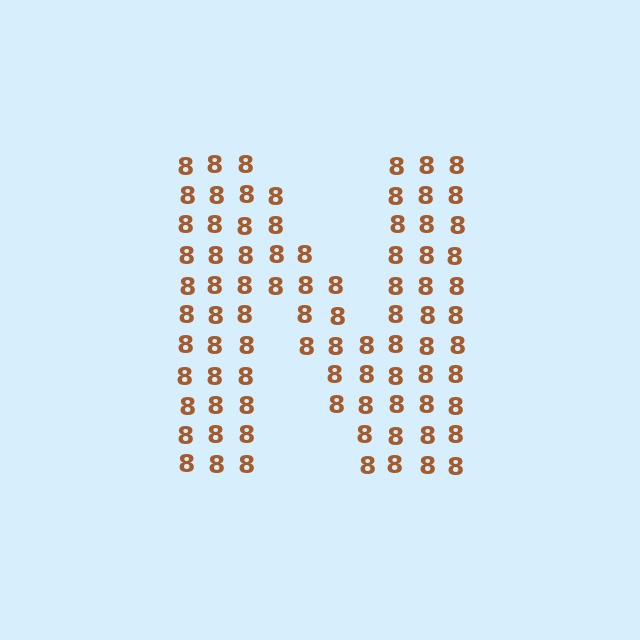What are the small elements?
The small elements are digit 8's.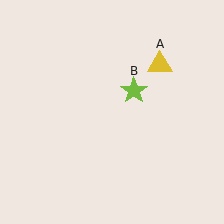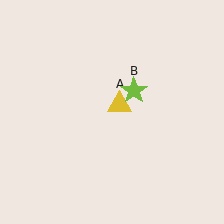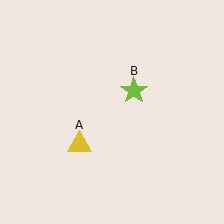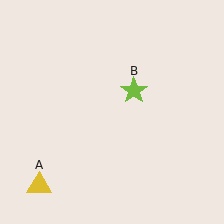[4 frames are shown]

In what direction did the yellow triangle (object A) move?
The yellow triangle (object A) moved down and to the left.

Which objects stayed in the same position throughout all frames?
Lime star (object B) remained stationary.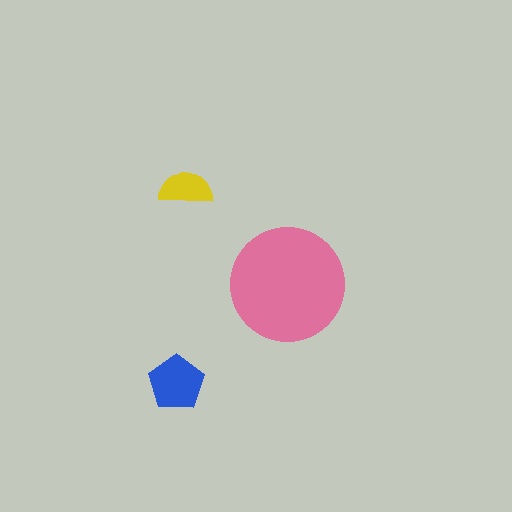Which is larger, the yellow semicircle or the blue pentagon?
The blue pentagon.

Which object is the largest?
The pink circle.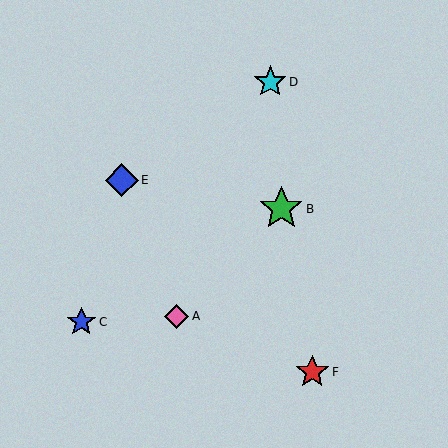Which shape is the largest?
The green star (labeled B) is the largest.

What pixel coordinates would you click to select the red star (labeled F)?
Click at (312, 372) to select the red star F.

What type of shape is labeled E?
Shape E is a blue diamond.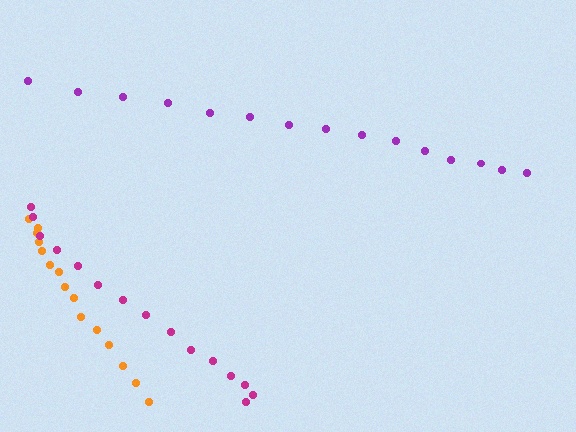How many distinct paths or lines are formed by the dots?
There are 3 distinct paths.